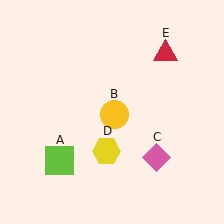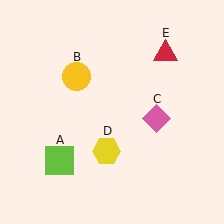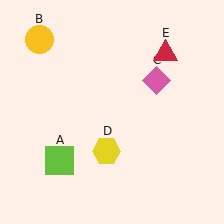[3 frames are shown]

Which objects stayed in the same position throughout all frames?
Lime square (object A) and yellow hexagon (object D) and red triangle (object E) remained stationary.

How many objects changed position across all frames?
2 objects changed position: yellow circle (object B), pink diamond (object C).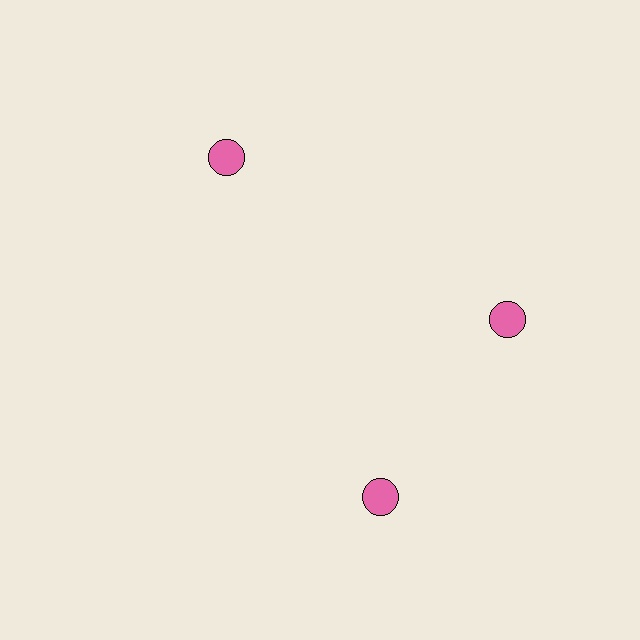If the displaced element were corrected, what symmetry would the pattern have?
It would have 3-fold rotational symmetry — the pattern would map onto itself every 120 degrees.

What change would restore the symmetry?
The symmetry would be restored by rotating it back into even spacing with its neighbors so that all 3 circles sit at equal angles and equal distance from the center.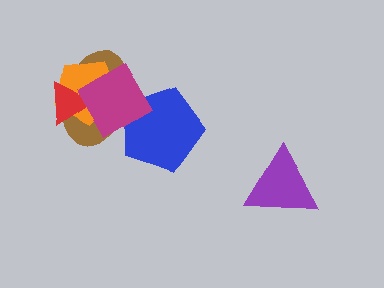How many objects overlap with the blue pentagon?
2 objects overlap with the blue pentagon.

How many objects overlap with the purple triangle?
0 objects overlap with the purple triangle.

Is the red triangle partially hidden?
Yes, it is partially covered by another shape.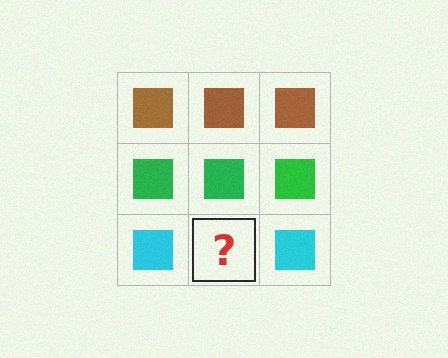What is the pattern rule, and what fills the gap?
The rule is that each row has a consistent color. The gap should be filled with a cyan square.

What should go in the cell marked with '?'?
The missing cell should contain a cyan square.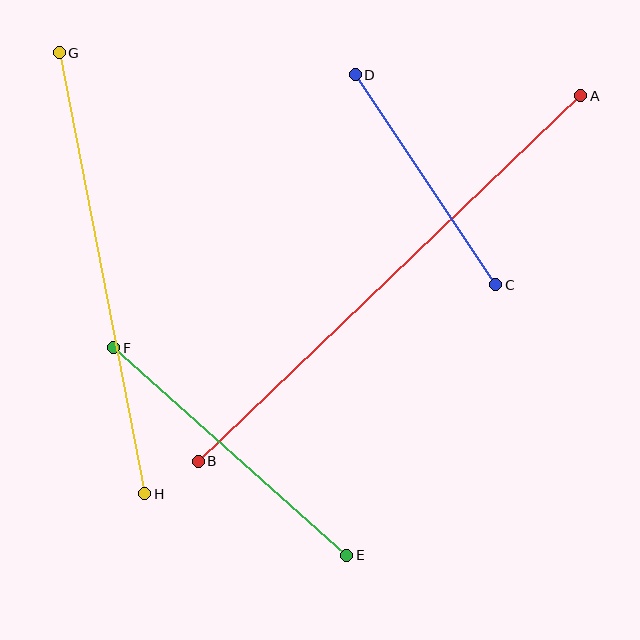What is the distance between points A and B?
The distance is approximately 529 pixels.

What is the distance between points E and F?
The distance is approximately 312 pixels.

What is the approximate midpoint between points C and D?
The midpoint is at approximately (426, 180) pixels.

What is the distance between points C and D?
The distance is approximately 253 pixels.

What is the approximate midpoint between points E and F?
The midpoint is at approximately (230, 451) pixels.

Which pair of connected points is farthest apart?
Points A and B are farthest apart.